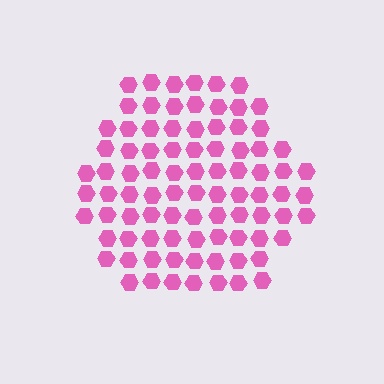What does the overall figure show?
The overall figure shows a hexagon.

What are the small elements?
The small elements are hexagons.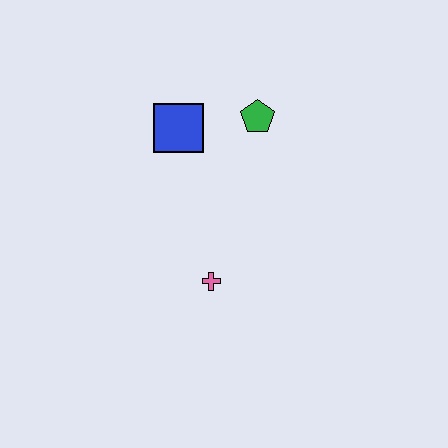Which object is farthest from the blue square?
The pink cross is farthest from the blue square.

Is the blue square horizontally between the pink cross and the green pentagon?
No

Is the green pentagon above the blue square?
Yes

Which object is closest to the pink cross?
The blue square is closest to the pink cross.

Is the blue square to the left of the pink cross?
Yes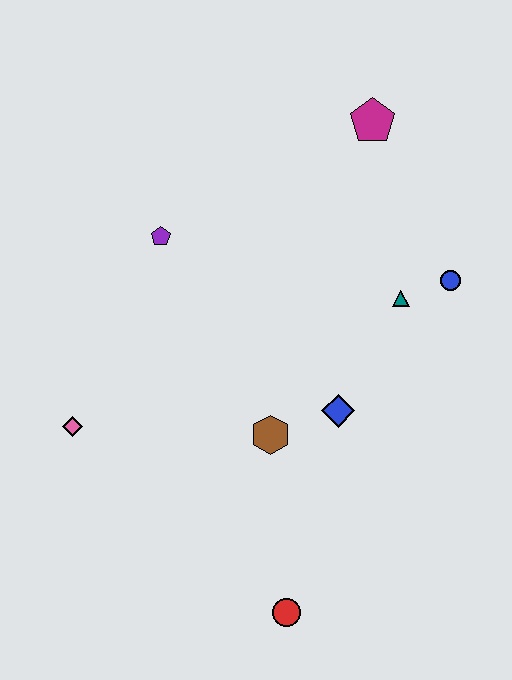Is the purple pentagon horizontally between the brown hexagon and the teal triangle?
No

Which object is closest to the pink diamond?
The brown hexagon is closest to the pink diamond.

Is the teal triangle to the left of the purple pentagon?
No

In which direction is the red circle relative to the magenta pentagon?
The red circle is below the magenta pentagon.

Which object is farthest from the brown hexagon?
The magenta pentagon is farthest from the brown hexagon.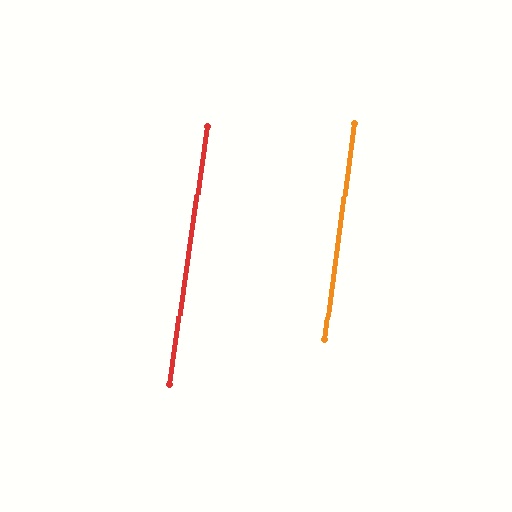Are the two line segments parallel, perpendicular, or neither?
Parallel — their directions differ by only 0.4°.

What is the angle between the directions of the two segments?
Approximately 0 degrees.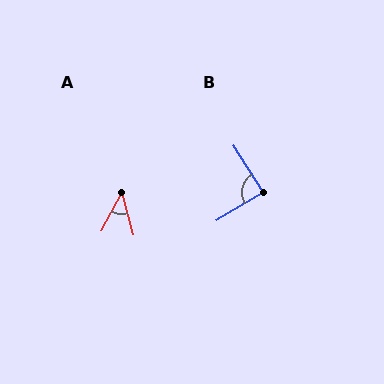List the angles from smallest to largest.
A (44°), B (88°).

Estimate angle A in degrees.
Approximately 44 degrees.